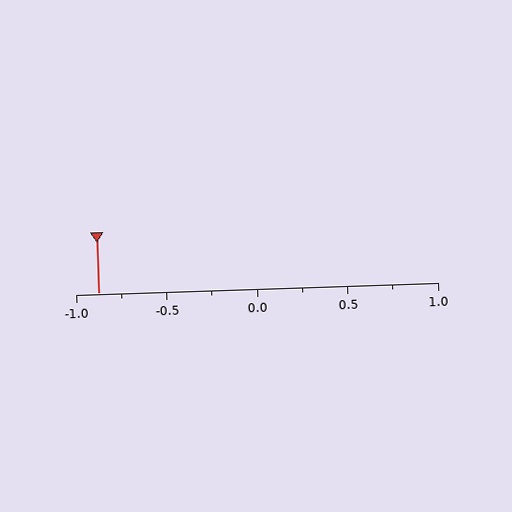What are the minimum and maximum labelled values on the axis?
The axis runs from -1.0 to 1.0.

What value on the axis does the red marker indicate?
The marker indicates approximately -0.88.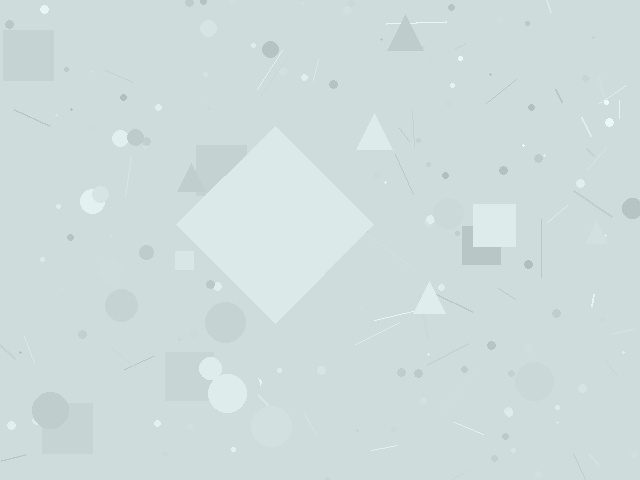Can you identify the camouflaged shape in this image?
The camouflaged shape is a diamond.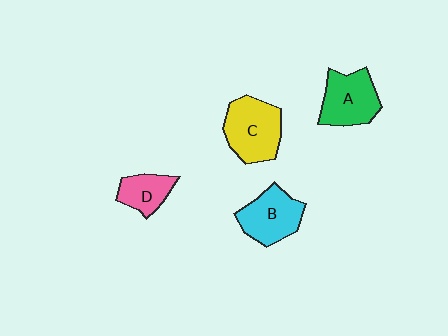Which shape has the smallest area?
Shape D (pink).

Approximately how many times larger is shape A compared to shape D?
Approximately 1.6 times.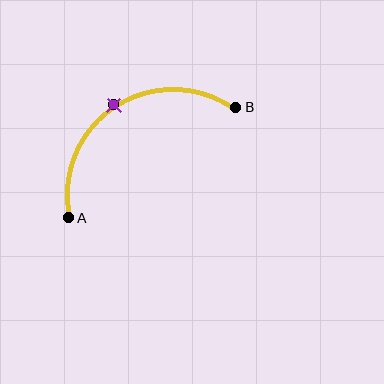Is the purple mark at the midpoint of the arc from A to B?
Yes. The purple mark lies on the arc at equal arc-length from both A and B — it is the arc midpoint.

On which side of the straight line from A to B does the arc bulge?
The arc bulges above the straight line connecting A and B.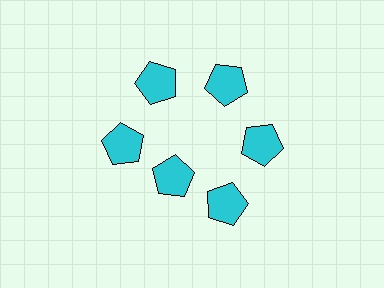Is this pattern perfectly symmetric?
No. The 6 cyan pentagons are arranged in a ring, but one element near the 7 o'clock position is pulled inward toward the center, breaking the 6-fold rotational symmetry.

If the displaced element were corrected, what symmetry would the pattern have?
It would have 6-fold rotational symmetry — the pattern would map onto itself every 60 degrees.